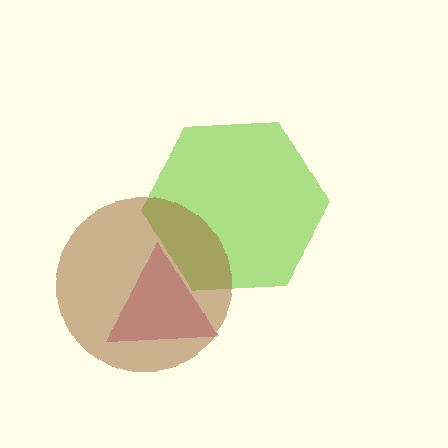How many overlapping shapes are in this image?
There are 3 overlapping shapes in the image.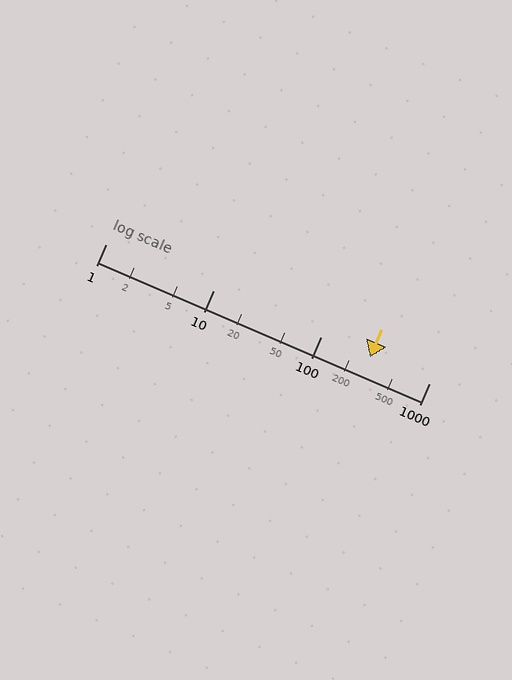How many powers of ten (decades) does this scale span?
The scale spans 3 decades, from 1 to 1000.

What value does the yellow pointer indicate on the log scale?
The pointer indicates approximately 280.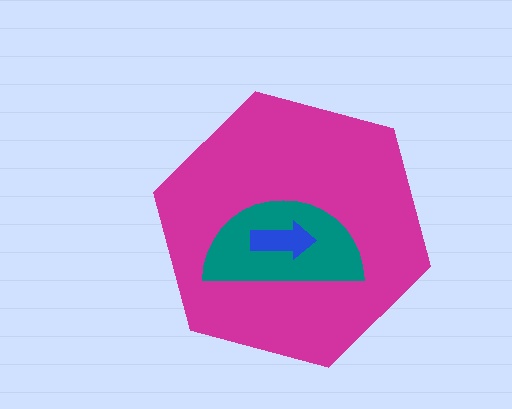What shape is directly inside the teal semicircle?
The blue arrow.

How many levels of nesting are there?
3.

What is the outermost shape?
The magenta hexagon.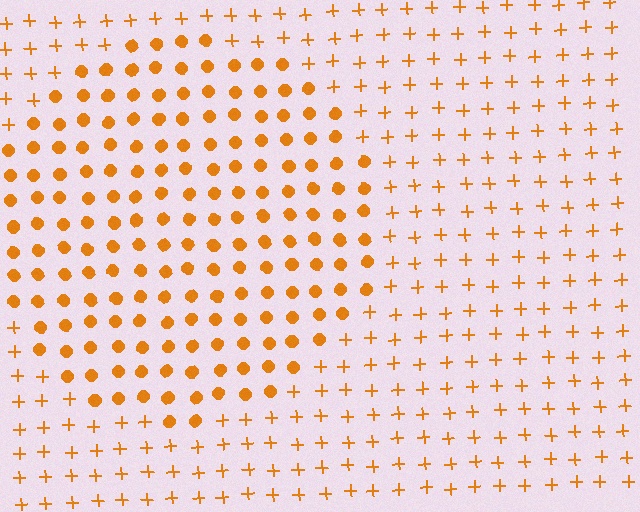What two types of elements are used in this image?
The image uses circles inside the circle region and plus signs outside it.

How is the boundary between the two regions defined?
The boundary is defined by a change in element shape: circles inside vs. plus signs outside. All elements share the same color and spacing.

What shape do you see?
I see a circle.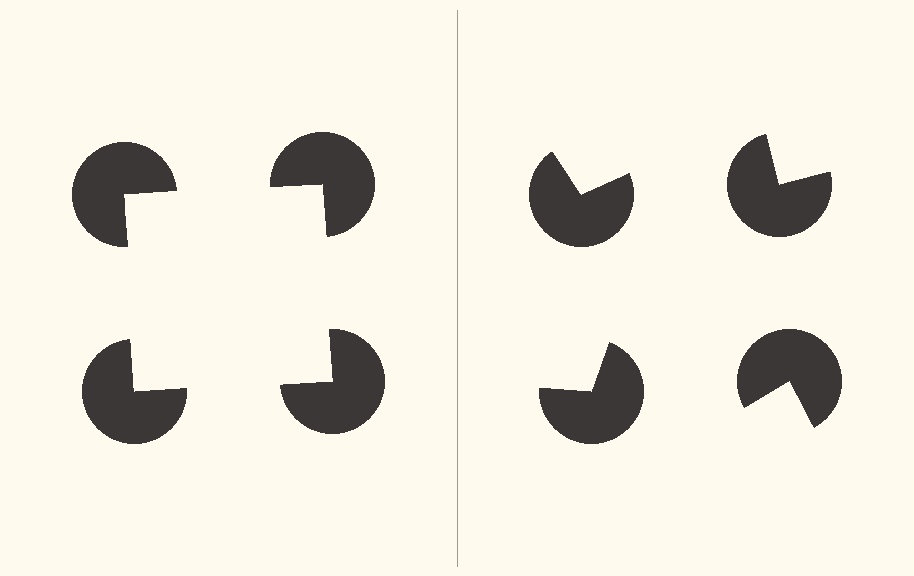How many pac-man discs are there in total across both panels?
8 — 4 on each side.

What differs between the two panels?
The pac-man discs are positioned identically on both sides; only the wedge orientations differ. On the left they align to a square; on the right they are misaligned.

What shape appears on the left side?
An illusory square.